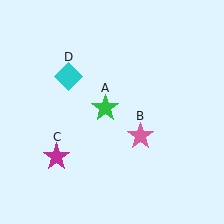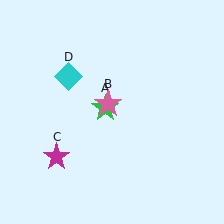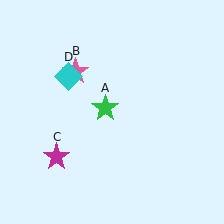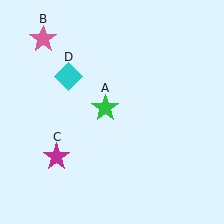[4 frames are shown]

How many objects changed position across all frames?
1 object changed position: pink star (object B).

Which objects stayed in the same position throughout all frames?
Green star (object A) and magenta star (object C) and cyan diamond (object D) remained stationary.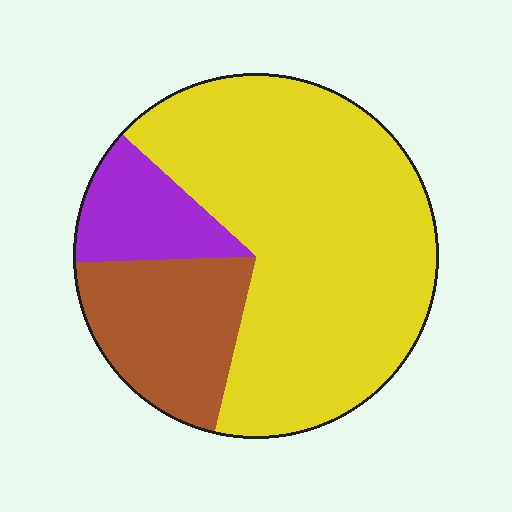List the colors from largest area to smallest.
From largest to smallest: yellow, brown, purple.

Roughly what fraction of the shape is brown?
Brown covers about 20% of the shape.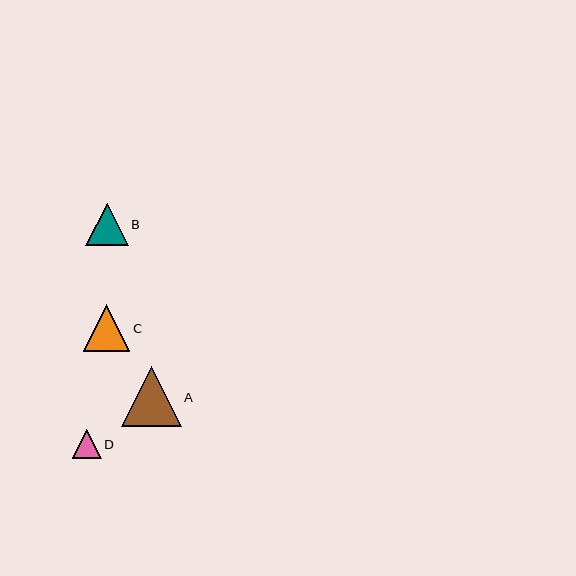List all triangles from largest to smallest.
From largest to smallest: A, C, B, D.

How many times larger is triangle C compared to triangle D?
Triangle C is approximately 1.6 times the size of triangle D.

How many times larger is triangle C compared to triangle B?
Triangle C is approximately 1.1 times the size of triangle B.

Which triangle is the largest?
Triangle A is the largest with a size of approximately 60 pixels.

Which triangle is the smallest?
Triangle D is the smallest with a size of approximately 29 pixels.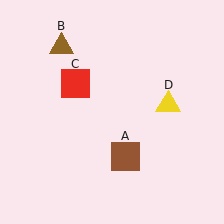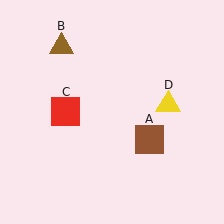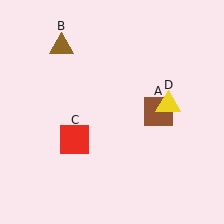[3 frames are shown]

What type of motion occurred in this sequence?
The brown square (object A), red square (object C) rotated counterclockwise around the center of the scene.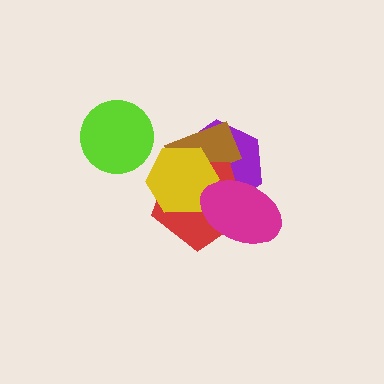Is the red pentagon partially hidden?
Yes, it is partially covered by another shape.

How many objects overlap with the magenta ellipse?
3 objects overlap with the magenta ellipse.